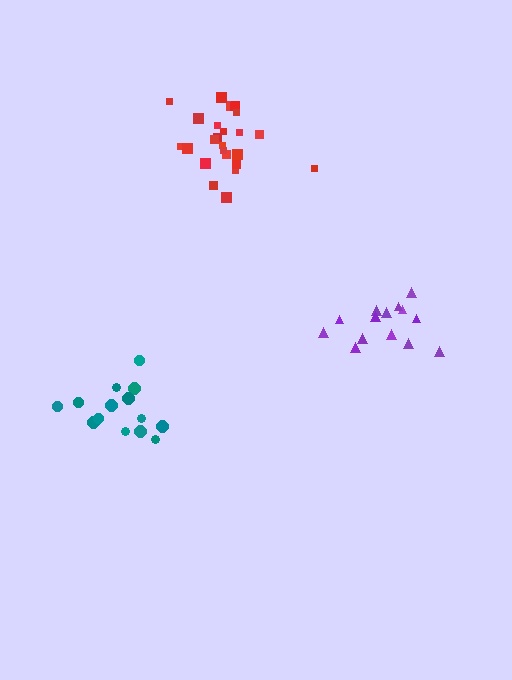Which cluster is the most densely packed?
Red.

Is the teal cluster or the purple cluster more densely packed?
Purple.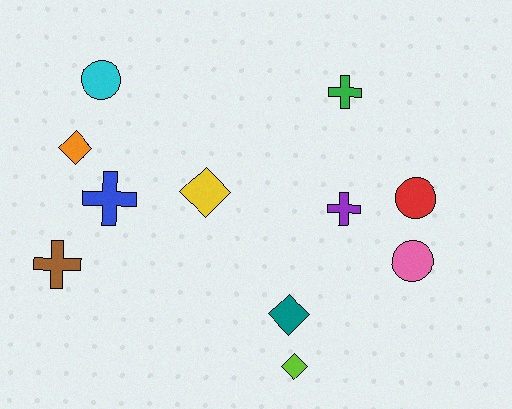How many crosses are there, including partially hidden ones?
There are 4 crosses.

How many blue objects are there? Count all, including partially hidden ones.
There is 1 blue object.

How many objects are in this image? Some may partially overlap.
There are 11 objects.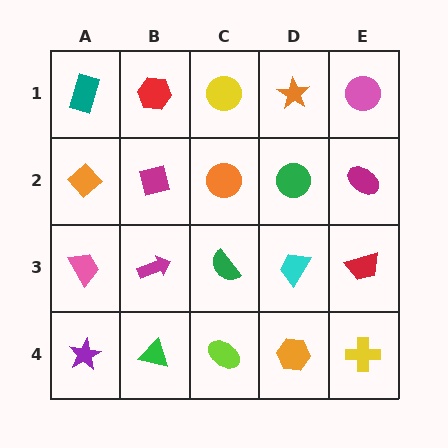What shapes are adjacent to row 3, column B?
A magenta square (row 2, column B), a green triangle (row 4, column B), a pink trapezoid (row 3, column A), a green semicircle (row 3, column C).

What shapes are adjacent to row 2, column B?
A red hexagon (row 1, column B), a magenta arrow (row 3, column B), an orange diamond (row 2, column A), an orange circle (row 2, column C).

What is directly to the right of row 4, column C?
An orange hexagon.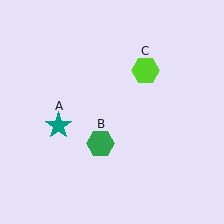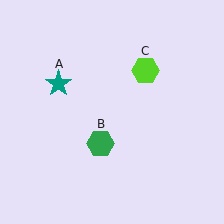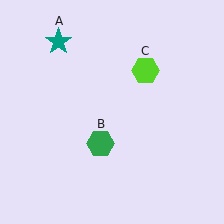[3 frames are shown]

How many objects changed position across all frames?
1 object changed position: teal star (object A).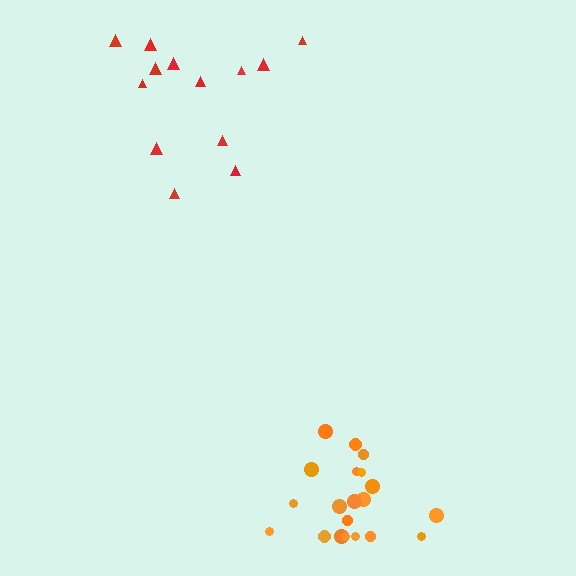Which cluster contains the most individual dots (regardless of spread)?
Orange (20).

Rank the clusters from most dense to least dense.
orange, red.